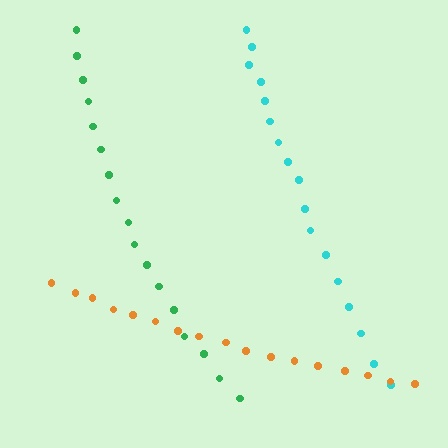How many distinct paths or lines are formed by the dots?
There are 3 distinct paths.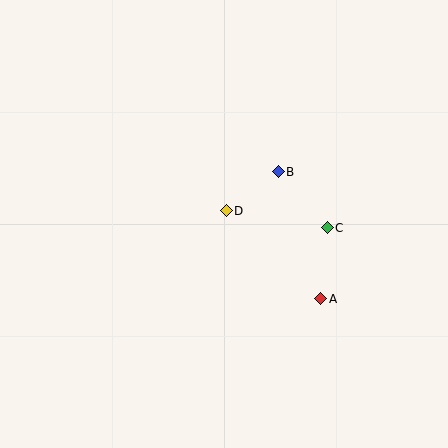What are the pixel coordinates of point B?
Point B is at (278, 172).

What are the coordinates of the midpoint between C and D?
The midpoint between C and D is at (277, 219).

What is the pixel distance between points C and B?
The distance between C and B is 75 pixels.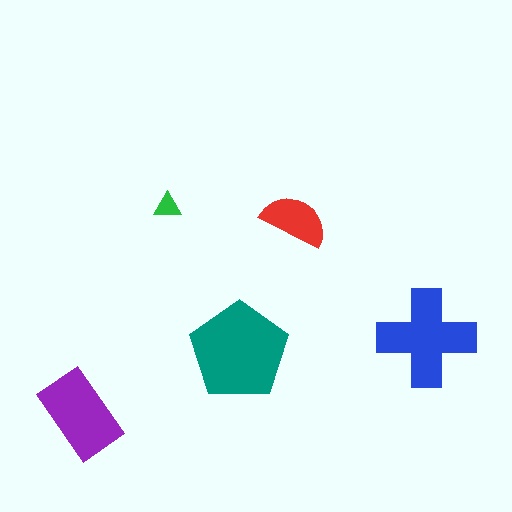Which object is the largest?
The teal pentagon.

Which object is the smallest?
The green triangle.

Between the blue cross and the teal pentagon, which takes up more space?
The teal pentagon.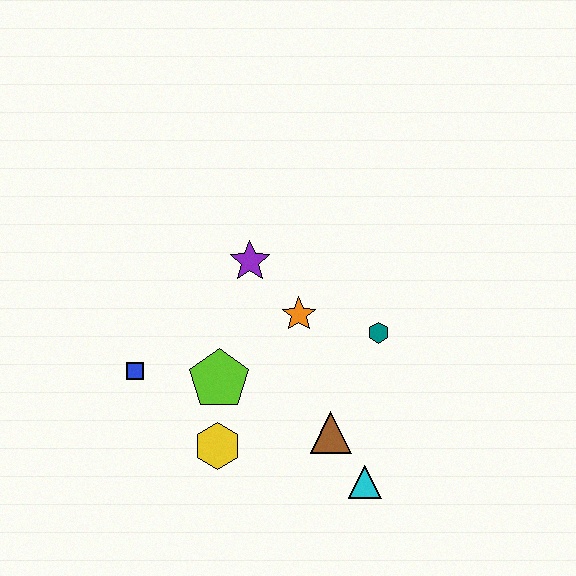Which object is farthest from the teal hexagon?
The blue square is farthest from the teal hexagon.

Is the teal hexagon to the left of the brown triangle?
No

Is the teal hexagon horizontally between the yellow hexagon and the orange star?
No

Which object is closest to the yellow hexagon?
The lime pentagon is closest to the yellow hexagon.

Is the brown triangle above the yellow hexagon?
Yes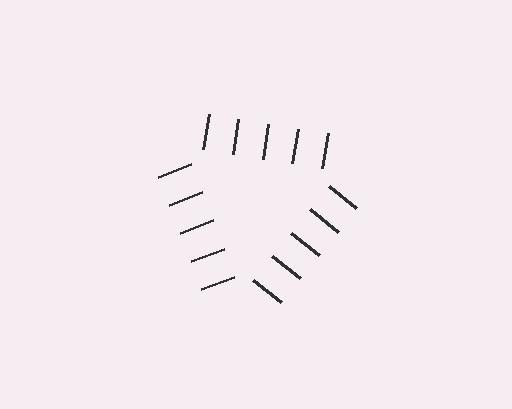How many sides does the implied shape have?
3 sides — the line-ends trace a triangle.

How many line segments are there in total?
15 — 5 along each of the 3 edges.